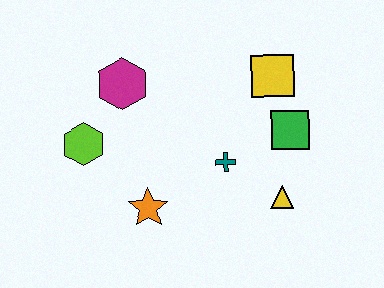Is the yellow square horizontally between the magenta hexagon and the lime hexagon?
No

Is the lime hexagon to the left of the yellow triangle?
Yes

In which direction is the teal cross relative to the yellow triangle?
The teal cross is to the left of the yellow triangle.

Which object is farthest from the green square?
The lime hexagon is farthest from the green square.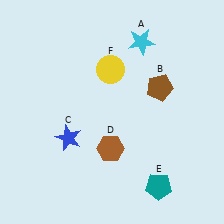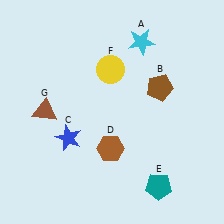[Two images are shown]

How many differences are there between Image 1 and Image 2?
There is 1 difference between the two images.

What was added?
A brown triangle (G) was added in Image 2.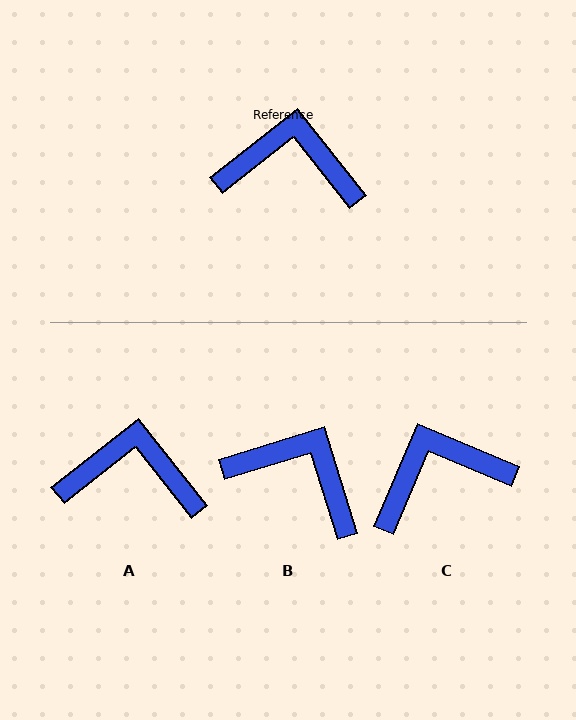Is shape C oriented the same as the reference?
No, it is off by about 29 degrees.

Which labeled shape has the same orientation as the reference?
A.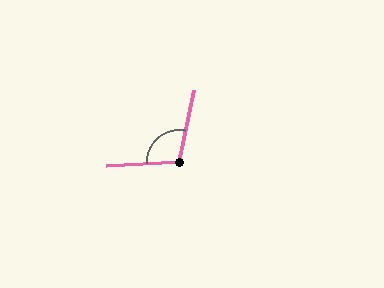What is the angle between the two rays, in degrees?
Approximately 105 degrees.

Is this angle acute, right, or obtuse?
It is obtuse.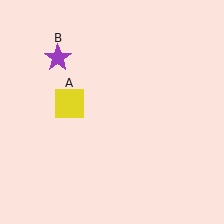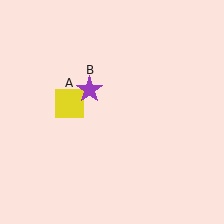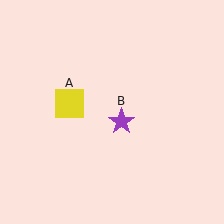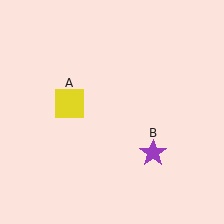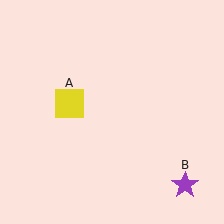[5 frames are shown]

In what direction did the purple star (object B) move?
The purple star (object B) moved down and to the right.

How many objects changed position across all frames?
1 object changed position: purple star (object B).